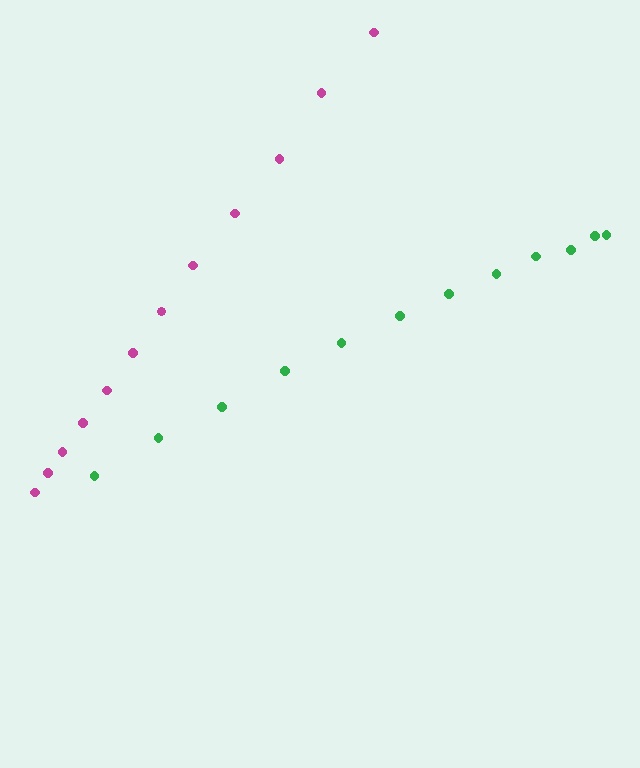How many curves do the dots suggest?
There are 2 distinct paths.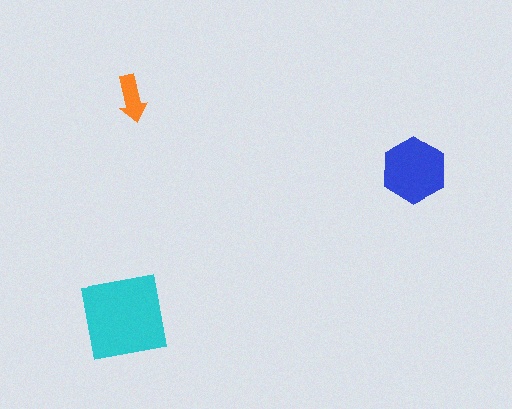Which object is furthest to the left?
The cyan square is leftmost.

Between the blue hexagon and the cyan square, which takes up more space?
The cyan square.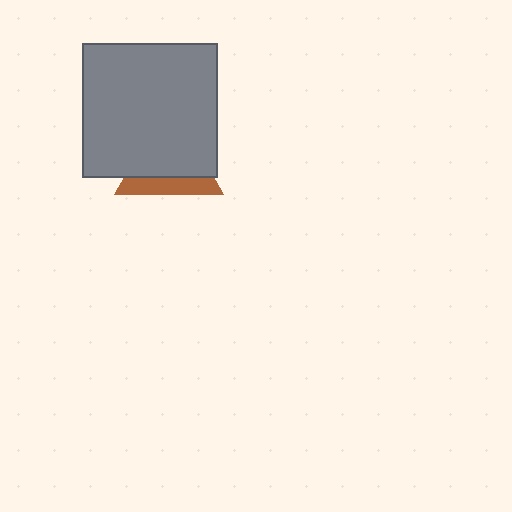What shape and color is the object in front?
The object in front is a gray square.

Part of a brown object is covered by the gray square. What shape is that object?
It is a triangle.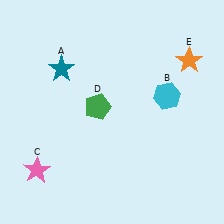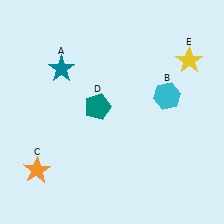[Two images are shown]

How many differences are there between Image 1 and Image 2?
There are 3 differences between the two images.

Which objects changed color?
C changed from pink to orange. D changed from green to teal. E changed from orange to yellow.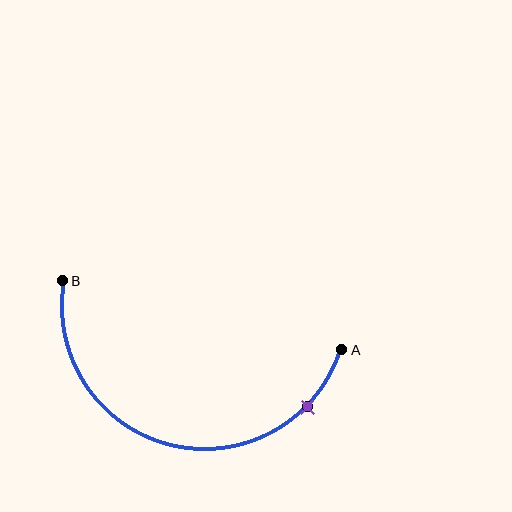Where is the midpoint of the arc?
The arc midpoint is the point on the curve farthest from the straight line joining A and B. It sits below that line.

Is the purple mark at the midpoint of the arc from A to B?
No. The purple mark lies on the arc but is closer to endpoint A. The arc midpoint would be at the point on the curve equidistant along the arc from both A and B.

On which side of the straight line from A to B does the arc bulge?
The arc bulges below the straight line connecting A and B.